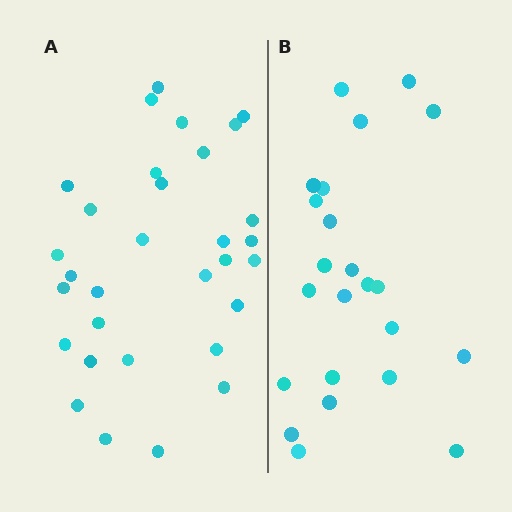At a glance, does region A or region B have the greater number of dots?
Region A (the left region) has more dots.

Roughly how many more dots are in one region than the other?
Region A has roughly 8 or so more dots than region B.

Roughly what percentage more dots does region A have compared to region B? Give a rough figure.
About 35% more.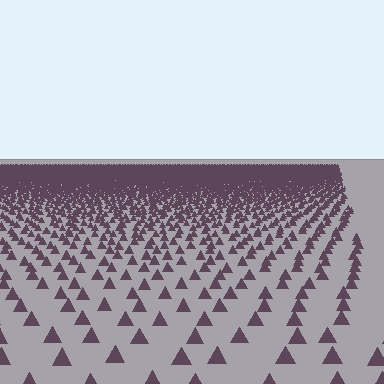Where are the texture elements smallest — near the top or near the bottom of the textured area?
Near the top.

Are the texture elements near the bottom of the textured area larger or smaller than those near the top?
Larger. Near the bottom, elements are closer to the viewer and appear at a bigger on-screen size.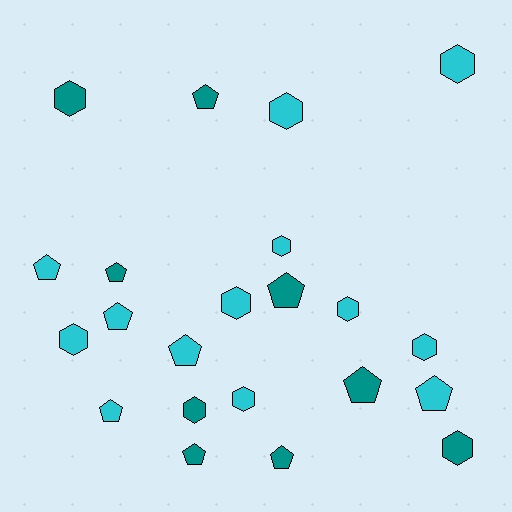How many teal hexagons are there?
There are 3 teal hexagons.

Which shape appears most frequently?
Pentagon, with 11 objects.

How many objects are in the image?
There are 22 objects.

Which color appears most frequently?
Cyan, with 13 objects.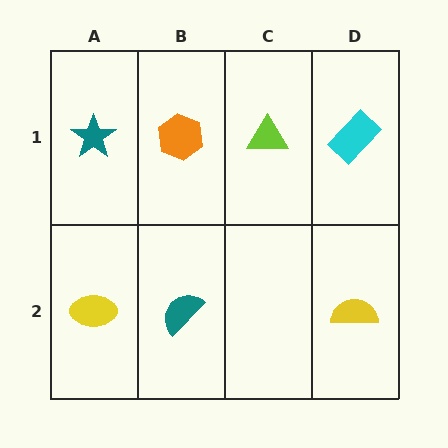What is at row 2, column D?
A yellow semicircle.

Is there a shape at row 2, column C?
No, that cell is empty.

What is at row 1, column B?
An orange hexagon.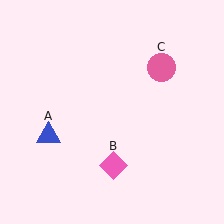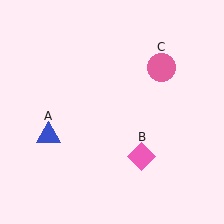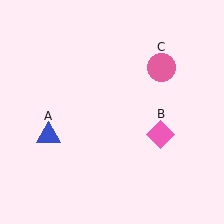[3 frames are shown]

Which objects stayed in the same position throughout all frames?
Blue triangle (object A) and pink circle (object C) remained stationary.